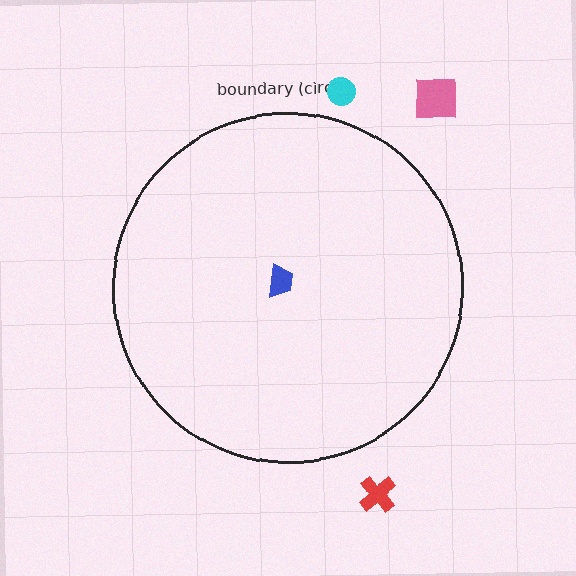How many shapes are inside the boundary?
1 inside, 3 outside.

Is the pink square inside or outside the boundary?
Outside.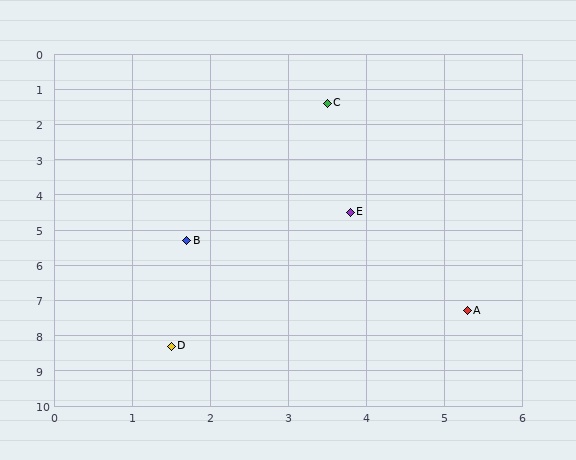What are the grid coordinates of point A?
Point A is at approximately (5.3, 7.3).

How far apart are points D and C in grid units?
Points D and C are about 7.2 grid units apart.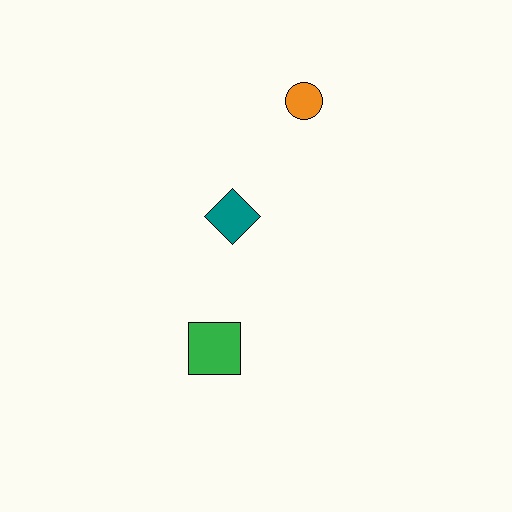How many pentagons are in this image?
There are no pentagons.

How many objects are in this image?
There are 3 objects.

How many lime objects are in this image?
There are no lime objects.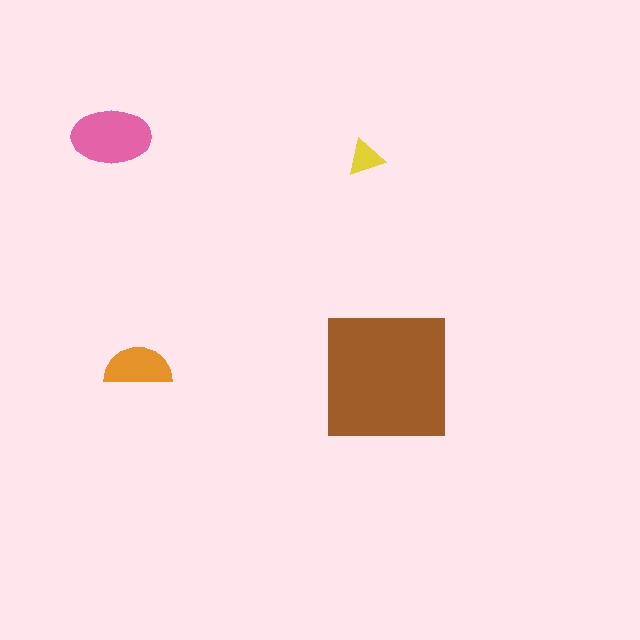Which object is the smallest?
The yellow triangle.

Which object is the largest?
The brown square.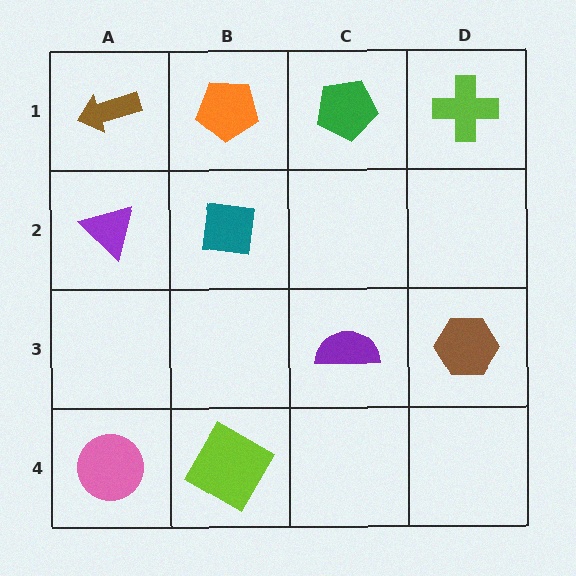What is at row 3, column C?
A purple semicircle.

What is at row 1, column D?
A lime cross.